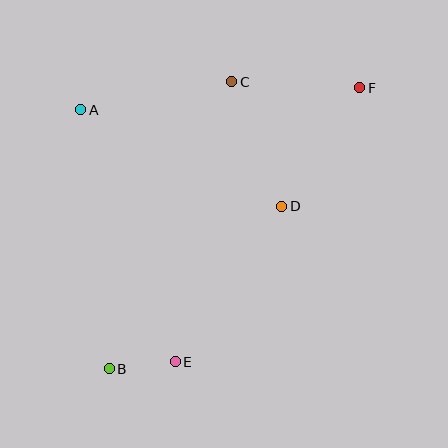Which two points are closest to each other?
Points B and E are closest to each other.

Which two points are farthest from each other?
Points B and F are farthest from each other.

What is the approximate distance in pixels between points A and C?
The distance between A and C is approximately 154 pixels.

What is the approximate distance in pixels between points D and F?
The distance between D and F is approximately 142 pixels.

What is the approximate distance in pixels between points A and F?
The distance between A and F is approximately 280 pixels.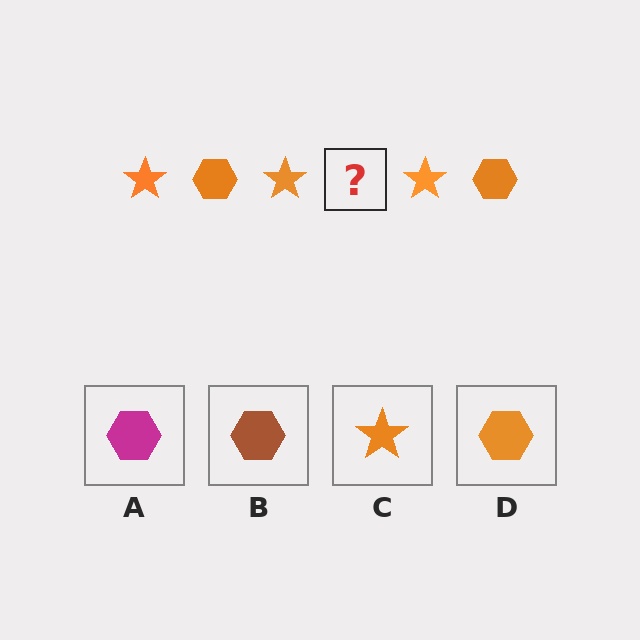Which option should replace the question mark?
Option D.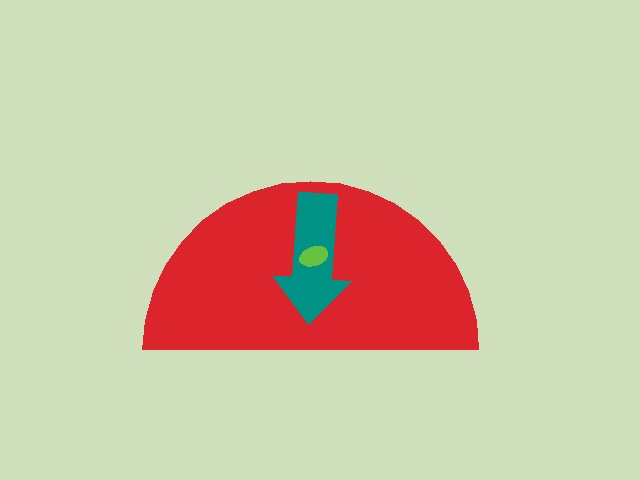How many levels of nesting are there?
3.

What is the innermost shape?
The lime ellipse.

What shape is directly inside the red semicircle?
The teal arrow.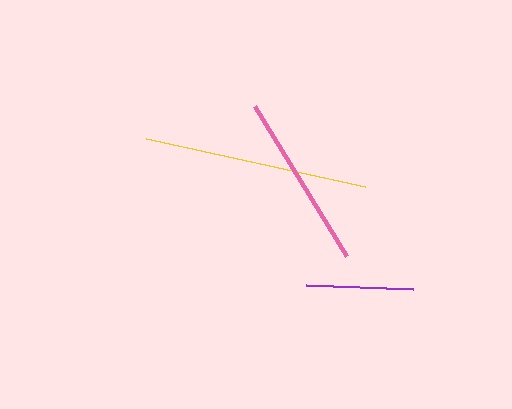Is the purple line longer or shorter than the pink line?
The pink line is longer than the purple line.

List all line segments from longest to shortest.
From longest to shortest: yellow, pink, purple.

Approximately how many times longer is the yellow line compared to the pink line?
The yellow line is approximately 1.3 times the length of the pink line.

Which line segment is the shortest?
The purple line is the shortest at approximately 107 pixels.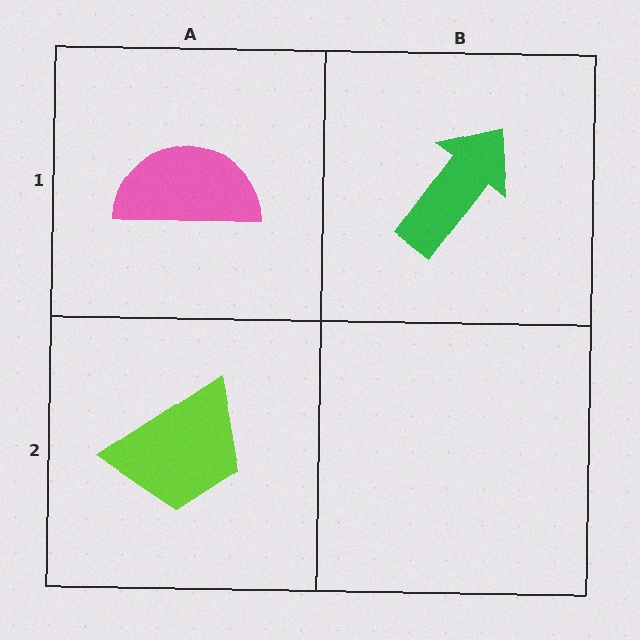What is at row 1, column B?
A green arrow.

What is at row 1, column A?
A pink semicircle.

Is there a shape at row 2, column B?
No, that cell is empty.